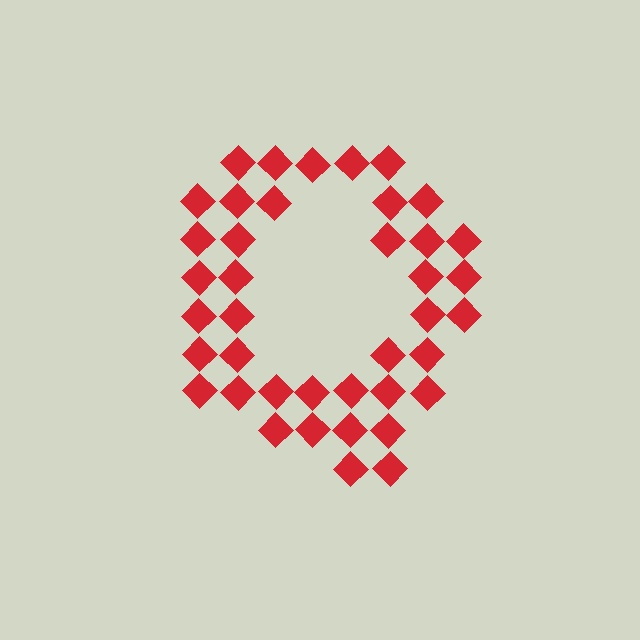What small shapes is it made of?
It is made of small diamonds.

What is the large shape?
The large shape is the letter Q.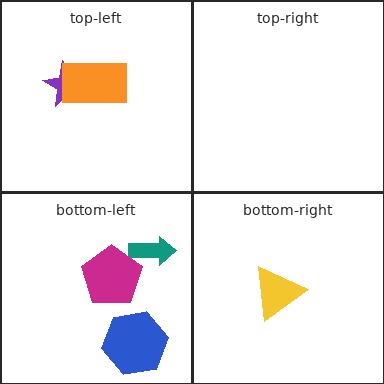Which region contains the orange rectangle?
The top-left region.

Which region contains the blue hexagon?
The bottom-left region.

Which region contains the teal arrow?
The bottom-left region.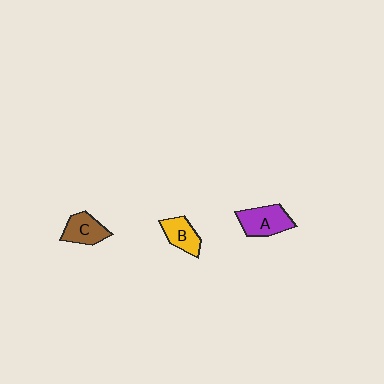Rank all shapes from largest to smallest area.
From largest to smallest: A (purple), C (brown), B (yellow).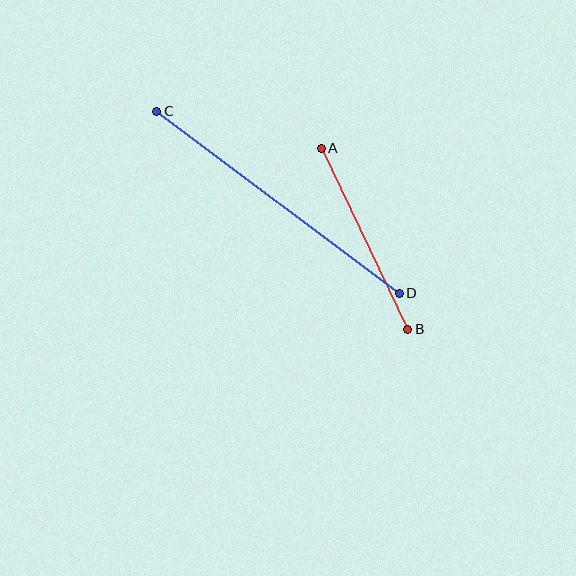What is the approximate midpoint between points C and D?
The midpoint is at approximately (278, 202) pixels.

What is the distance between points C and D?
The distance is approximately 303 pixels.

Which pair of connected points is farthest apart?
Points C and D are farthest apart.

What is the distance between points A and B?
The distance is approximately 201 pixels.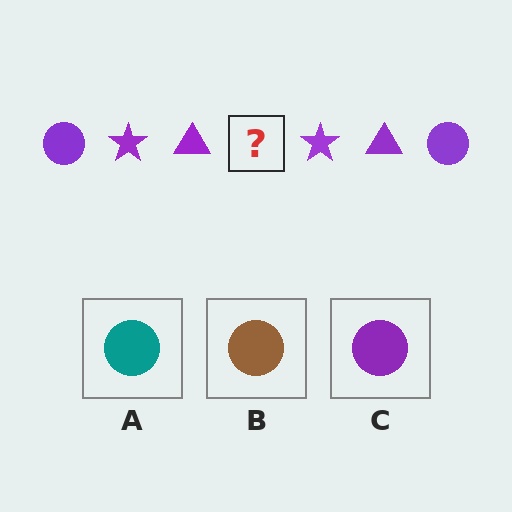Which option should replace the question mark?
Option C.